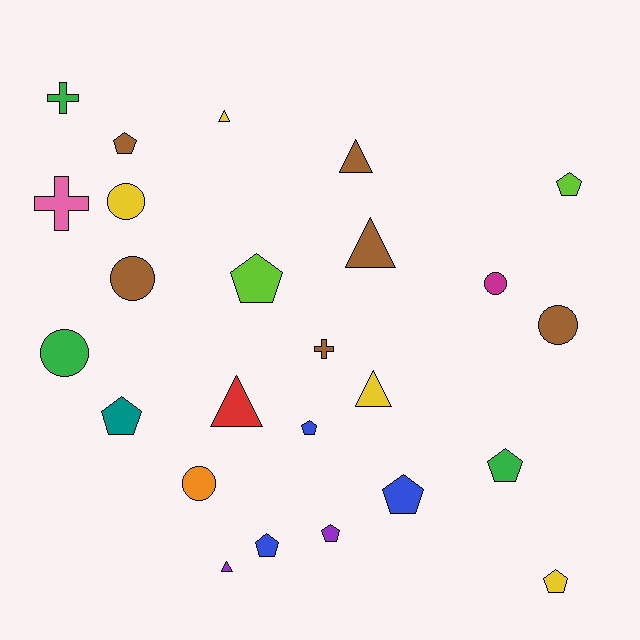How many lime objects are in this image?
There are 2 lime objects.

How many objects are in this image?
There are 25 objects.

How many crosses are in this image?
There are 3 crosses.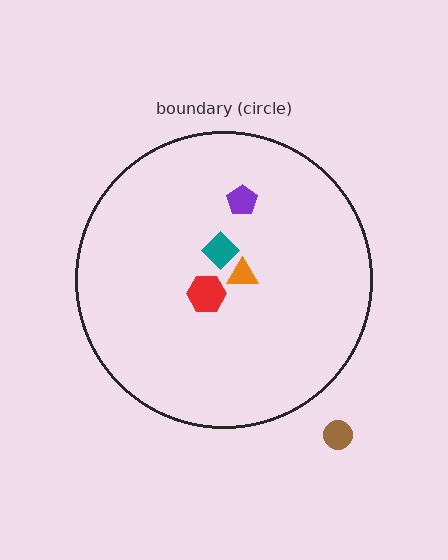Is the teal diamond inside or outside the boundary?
Inside.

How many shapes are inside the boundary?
4 inside, 1 outside.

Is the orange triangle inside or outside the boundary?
Inside.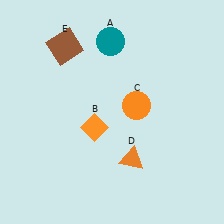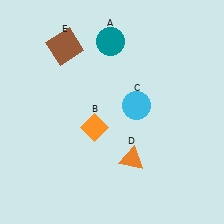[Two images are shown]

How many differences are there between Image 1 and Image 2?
There is 1 difference between the two images.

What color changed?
The circle (C) changed from orange in Image 1 to cyan in Image 2.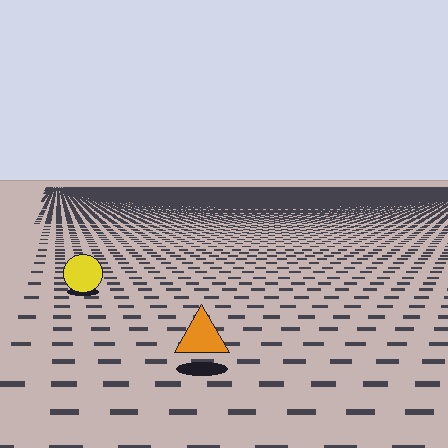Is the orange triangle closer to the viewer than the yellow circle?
Yes. The orange triangle is closer — you can tell from the texture gradient: the ground texture is coarser near it.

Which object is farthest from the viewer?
The yellow circle is farthest from the viewer. It appears smaller and the ground texture around it is denser.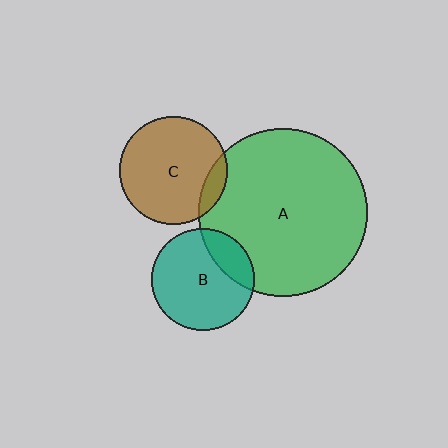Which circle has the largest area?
Circle A (green).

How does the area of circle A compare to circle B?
Approximately 2.7 times.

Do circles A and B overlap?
Yes.